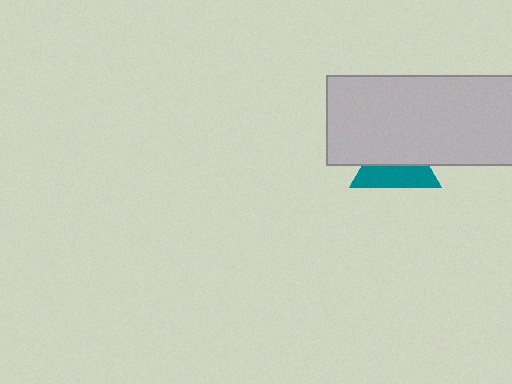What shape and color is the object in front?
The object in front is a light gray rectangle.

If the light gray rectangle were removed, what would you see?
You would see the complete teal triangle.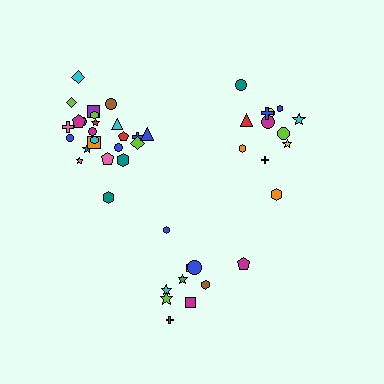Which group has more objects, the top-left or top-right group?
The top-left group.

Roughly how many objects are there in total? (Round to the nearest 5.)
Roughly 45 objects in total.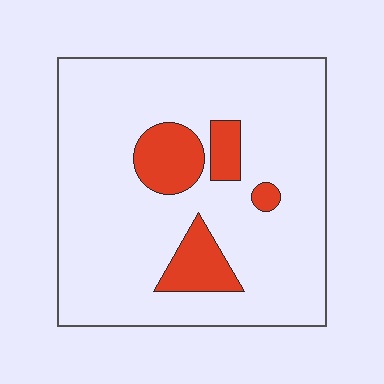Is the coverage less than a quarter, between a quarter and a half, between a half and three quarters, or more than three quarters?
Less than a quarter.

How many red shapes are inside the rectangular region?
4.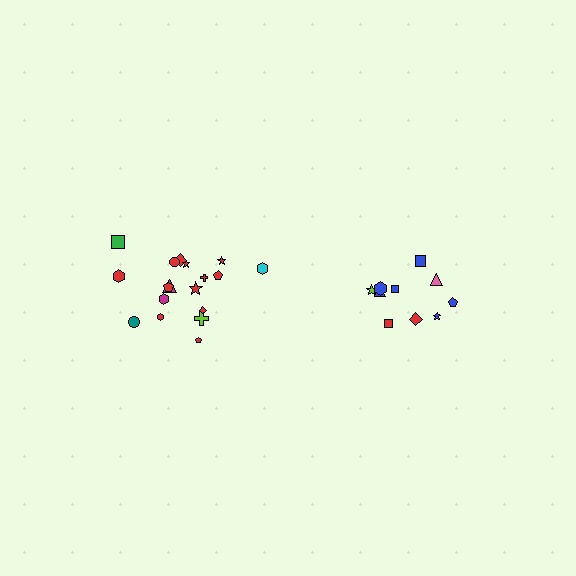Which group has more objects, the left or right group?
The left group.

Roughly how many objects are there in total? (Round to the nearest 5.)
Roughly 30 objects in total.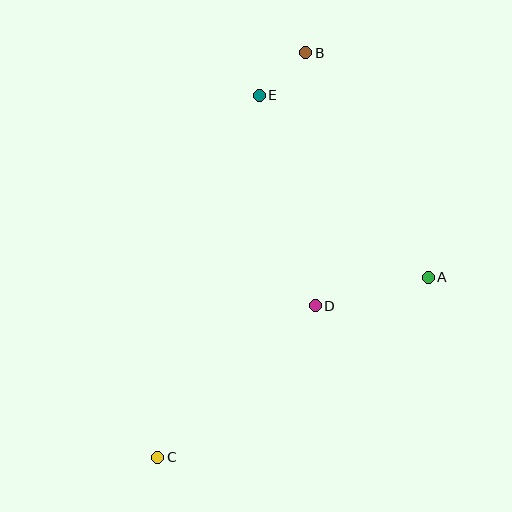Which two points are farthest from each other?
Points B and C are farthest from each other.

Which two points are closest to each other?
Points B and E are closest to each other.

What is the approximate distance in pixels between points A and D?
The distance between A and D is approximately 116 pixels.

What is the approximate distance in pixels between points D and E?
The distance between D and E is approximately 217 pixels.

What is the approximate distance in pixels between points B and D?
The distance between B and D is approximately 253 pixels.